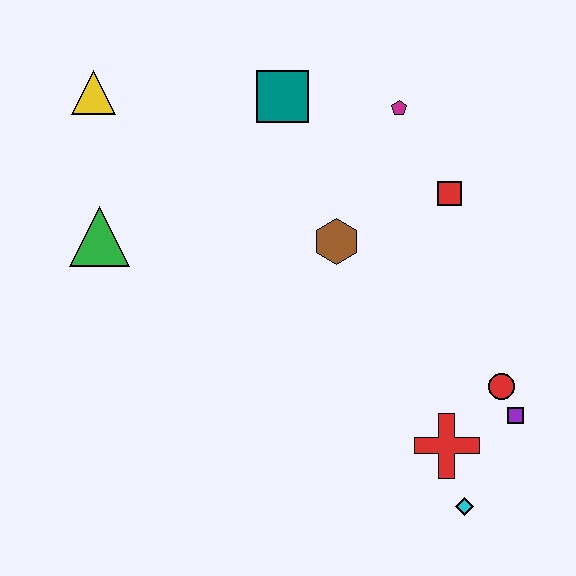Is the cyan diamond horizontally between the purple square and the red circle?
No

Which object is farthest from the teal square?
The cyan diamond is farthest from the teal square.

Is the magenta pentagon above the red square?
Yes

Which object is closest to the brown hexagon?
The red square is closest to the brown hexagon.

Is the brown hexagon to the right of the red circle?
No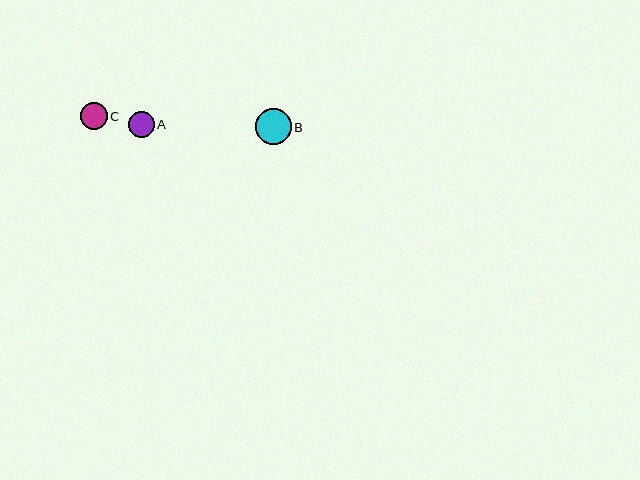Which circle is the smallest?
Circle A is the smallest with a size of approximately 26 pixels.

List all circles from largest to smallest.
From largest to smallest: B, C, A.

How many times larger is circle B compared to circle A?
Circle B is approximately 1.4 times the size of circle A.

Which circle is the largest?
Circle B is the largest with a size of approximately 36 pixels.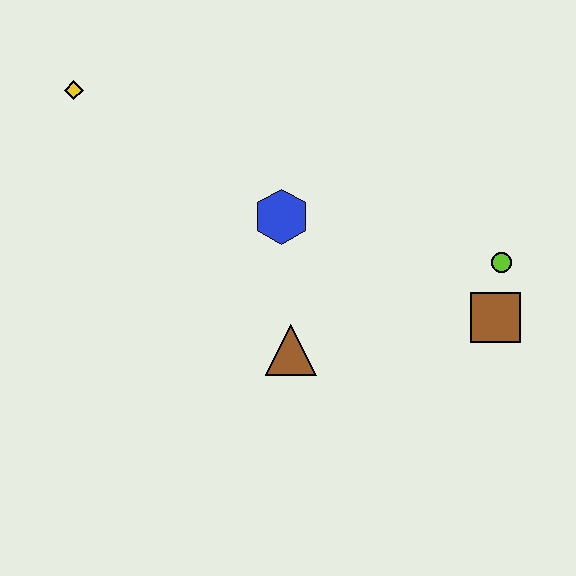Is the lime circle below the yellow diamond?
Yes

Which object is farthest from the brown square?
The yellow diamond is farthest from the brown square.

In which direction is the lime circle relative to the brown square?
The lime circle is above the brown square.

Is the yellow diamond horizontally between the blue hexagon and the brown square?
No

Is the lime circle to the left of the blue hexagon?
No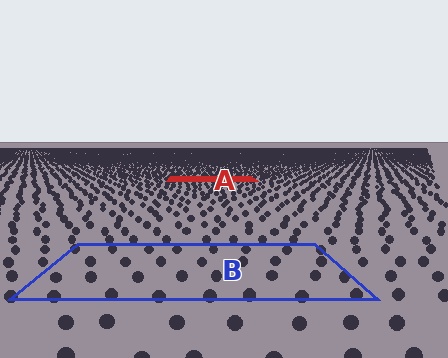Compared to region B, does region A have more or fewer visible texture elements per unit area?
Region A has more texture elements per unit area — they are packed more densely because it is farther away.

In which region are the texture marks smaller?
The texture marks are smaller in region A, because it is farther away.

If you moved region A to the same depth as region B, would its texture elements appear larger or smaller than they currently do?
They would appear larger. At a closer depth, the same texture elements are projected at a bigger on-screen size.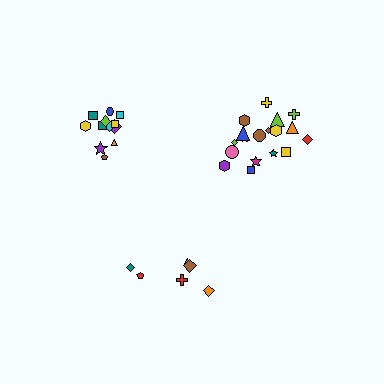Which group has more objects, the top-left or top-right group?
The top-right group.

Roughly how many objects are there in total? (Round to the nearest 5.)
Roughly 35 objects in total.